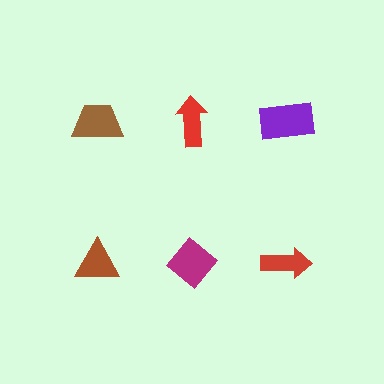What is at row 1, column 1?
A brown trapezoid.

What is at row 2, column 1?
A brown triangle.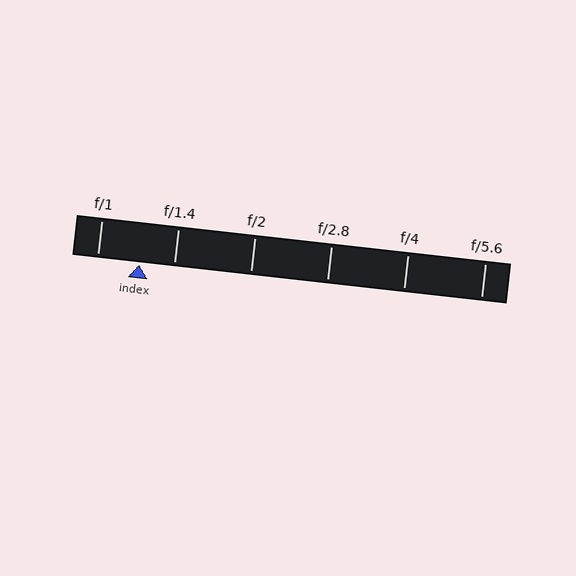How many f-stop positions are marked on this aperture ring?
There are 6 f-stop positions marked.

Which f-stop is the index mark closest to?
The index mark is closest to f/1.4.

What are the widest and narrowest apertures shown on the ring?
The widest aperture shown is f/1 and the narrowest is f/5.6.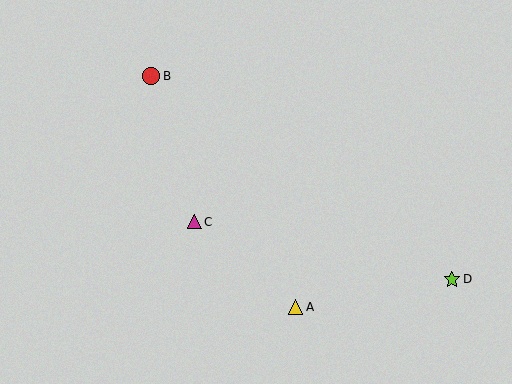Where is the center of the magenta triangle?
The center of the magenta triangle is at (194, 222).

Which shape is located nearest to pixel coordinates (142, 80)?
The red circle (labeled B) at (151, 76) is nearest to that location.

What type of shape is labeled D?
Shape D is a lime star.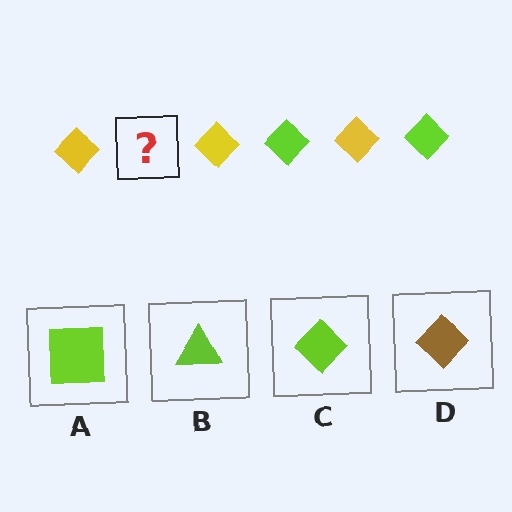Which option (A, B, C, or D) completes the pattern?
C.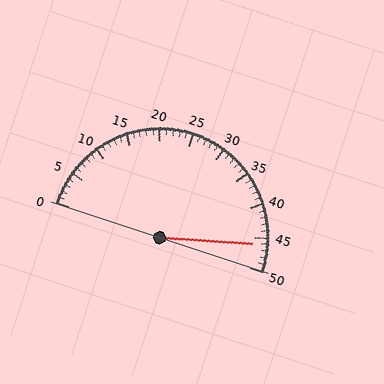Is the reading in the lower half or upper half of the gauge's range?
The reading is in the upper half of the range (0 to 50).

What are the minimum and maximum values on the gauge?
The gauge ranges from 0 to 50.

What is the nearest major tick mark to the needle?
The nearest major tick mark is 45.